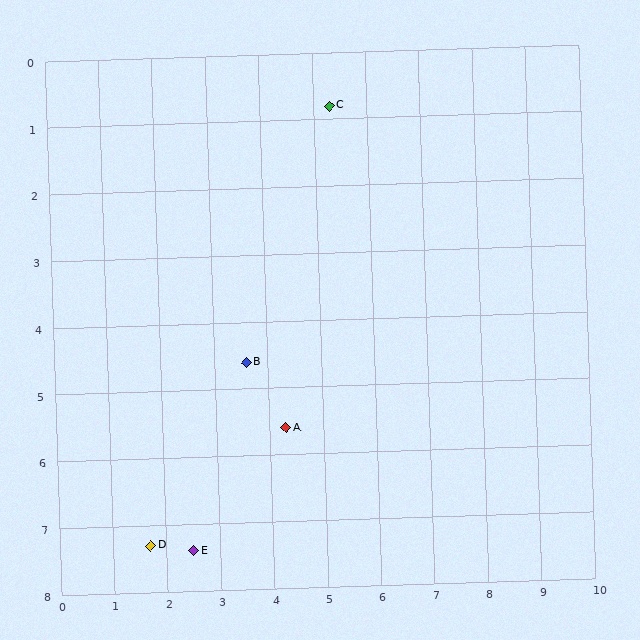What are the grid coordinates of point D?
Point D is at approximately (1.7, 7.3).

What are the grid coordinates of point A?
Point A is at approximately (4.3, 5.6).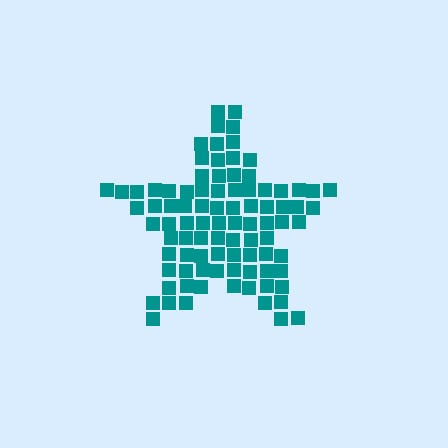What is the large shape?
The large shape is a star.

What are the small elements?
The small elements are squares.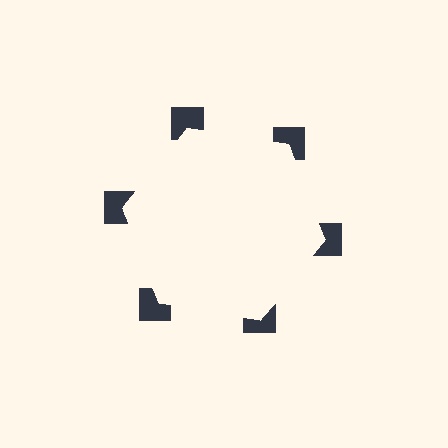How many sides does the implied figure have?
6 sides.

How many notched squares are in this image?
There are 6 — one at each vertex of the illusory hexagon.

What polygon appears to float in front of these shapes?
An illusory hexagon — its edges are inferred from the aligned wedge cuts in the notched squares, not physically drawn.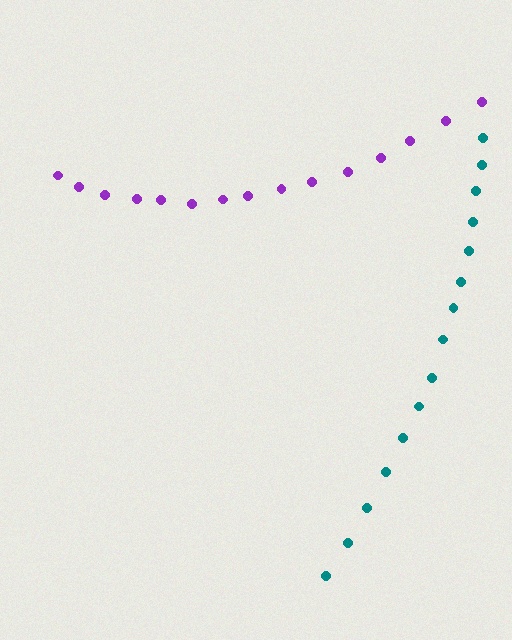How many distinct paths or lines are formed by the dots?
There are 2 distinct paths.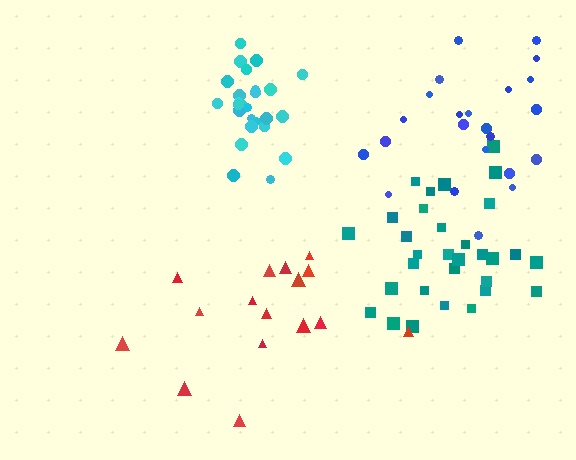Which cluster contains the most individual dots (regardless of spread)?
Teal (31).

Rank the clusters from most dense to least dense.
cyan, teal, blue, red.